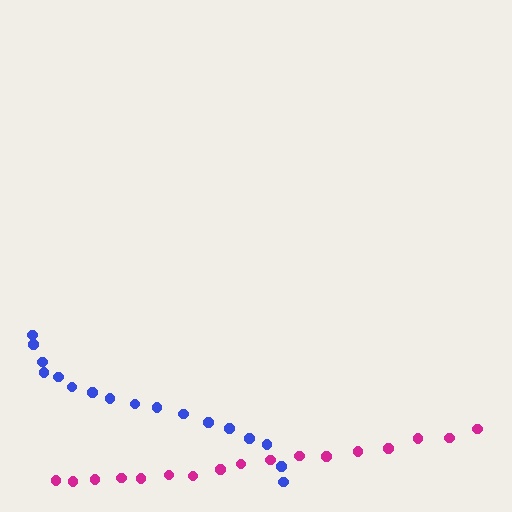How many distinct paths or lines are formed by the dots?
There are 2 distinct paths.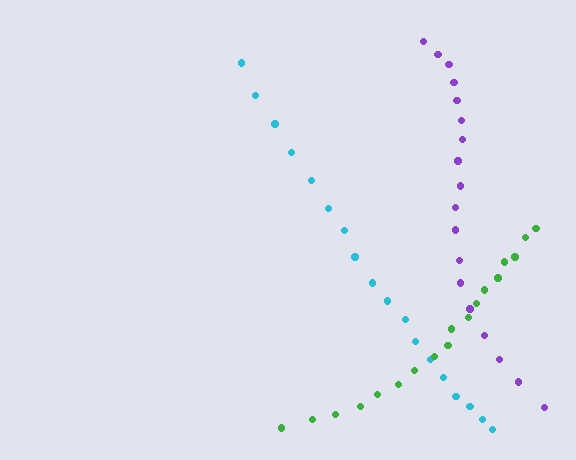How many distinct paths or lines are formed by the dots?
There are 3 distinct paths.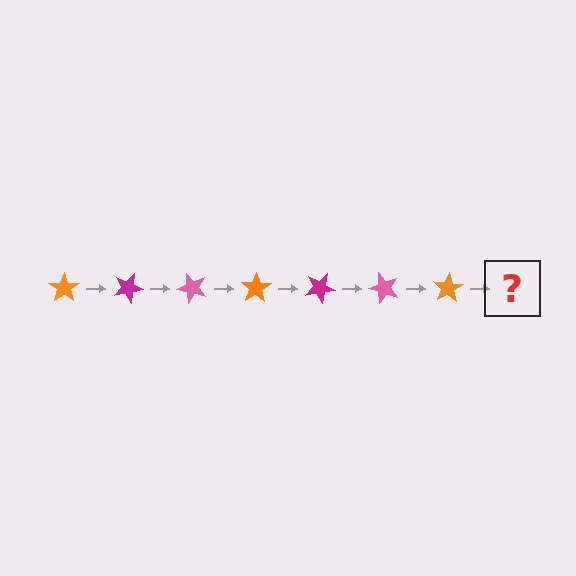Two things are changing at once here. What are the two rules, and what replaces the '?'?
The two rules are that it rotates 25 degrees each step and the color cycles through orange, magenta, and pink. The '?' should be a magenta star, rotated 175 degrees from the start.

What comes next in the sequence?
The next element should be a magenta star, rotated 175 degrees from the start.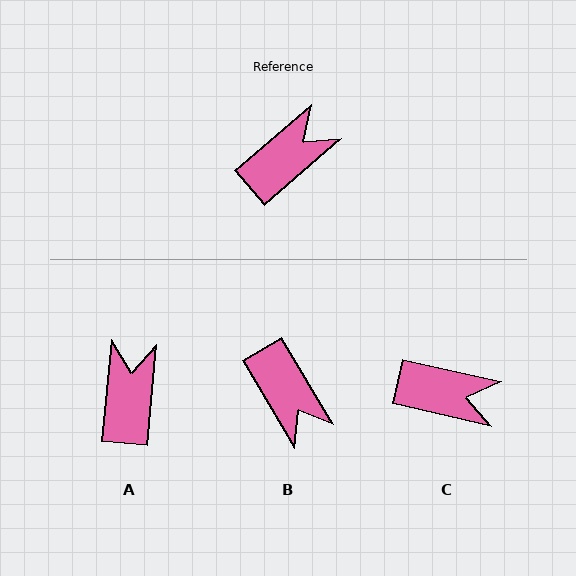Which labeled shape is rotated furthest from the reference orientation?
B, about 100 degrees away.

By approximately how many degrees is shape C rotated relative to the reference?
Approximately 54 degrees clockwise.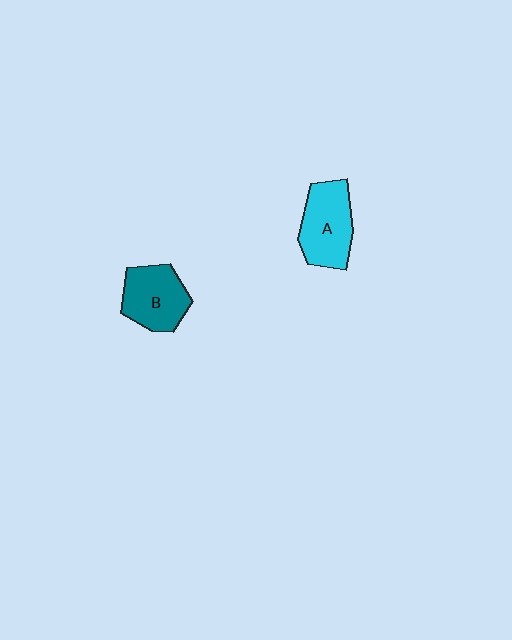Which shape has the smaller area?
Shape B (teal).